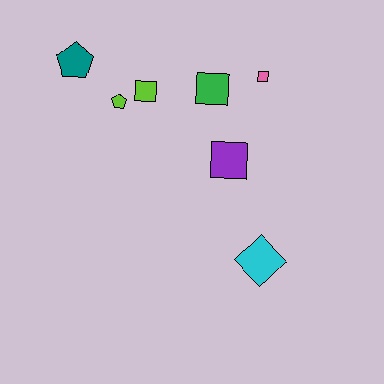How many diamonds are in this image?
There is 1 diamond.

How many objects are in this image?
There are 7 objects.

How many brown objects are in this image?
There are no brown objects.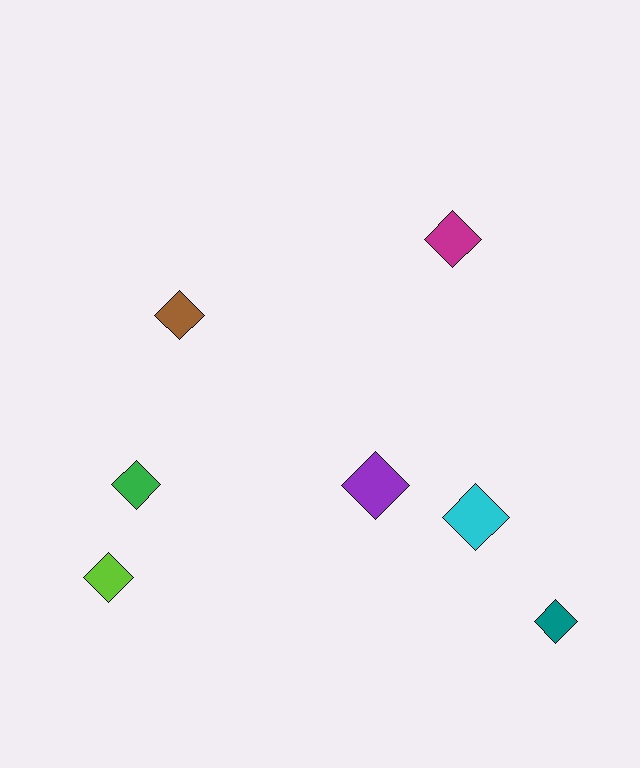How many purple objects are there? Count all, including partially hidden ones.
There is 1 purple object.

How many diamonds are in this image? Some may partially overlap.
There are 7 diamonds.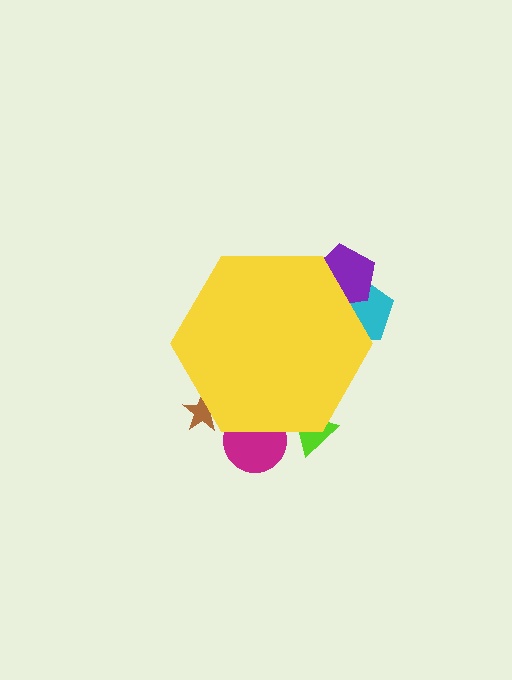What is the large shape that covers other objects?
A yellow hexagon.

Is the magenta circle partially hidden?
Yes, the magenta circle is partially hidden behind the yellow hexagon.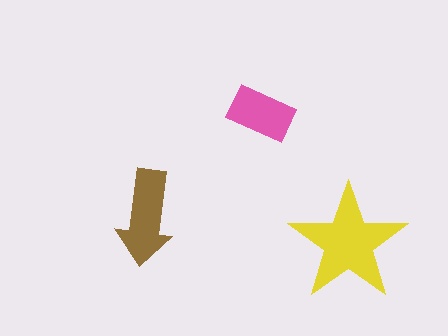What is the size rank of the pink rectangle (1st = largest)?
3rd.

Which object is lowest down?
The yellow star is bottommost.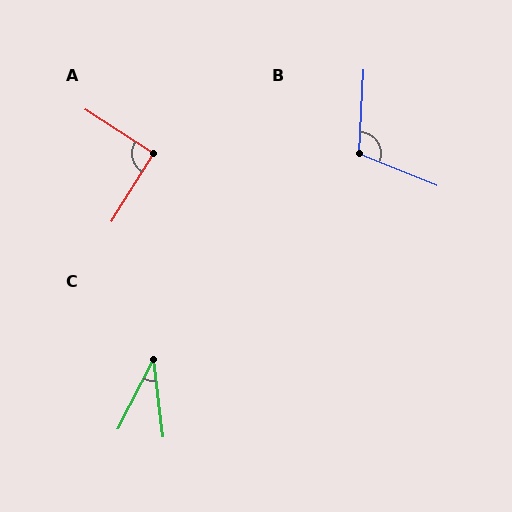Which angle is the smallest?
C, at approximately 34 degrees.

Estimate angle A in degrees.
Approximately 91 degrees.